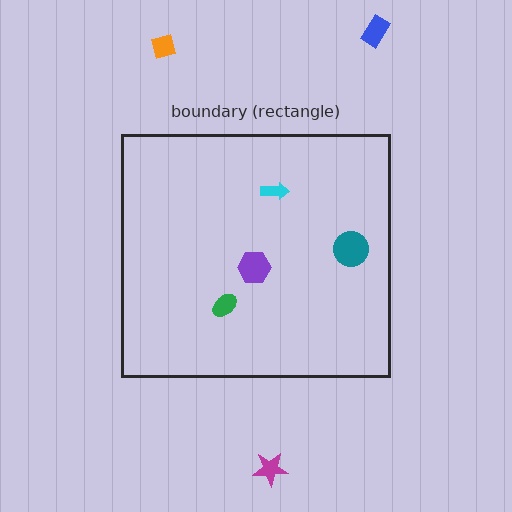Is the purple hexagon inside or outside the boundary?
Inside.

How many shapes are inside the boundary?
4 inside, 3 outside.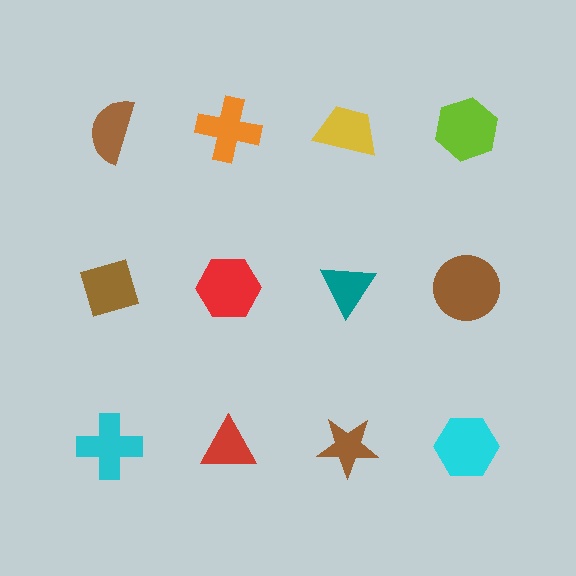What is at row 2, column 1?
A brown diamond.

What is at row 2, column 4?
A brown circle.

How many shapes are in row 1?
4 shapes.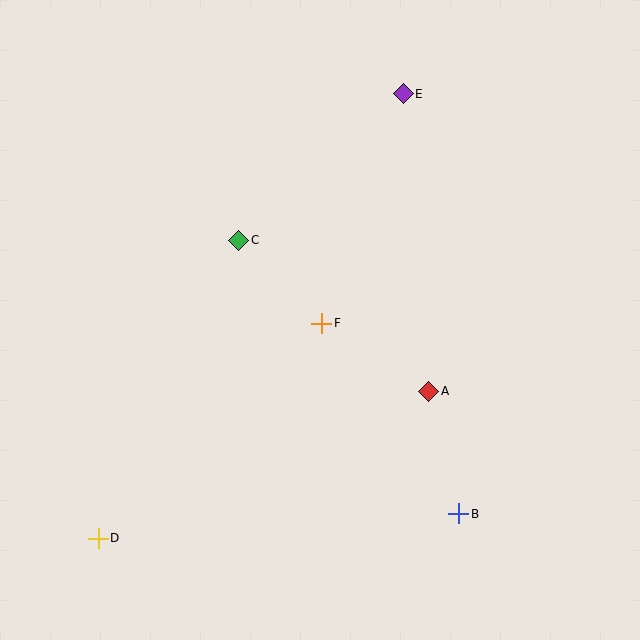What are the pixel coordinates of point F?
Point F is at (322, 323).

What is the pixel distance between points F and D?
The distance between F and D is 310 pixels.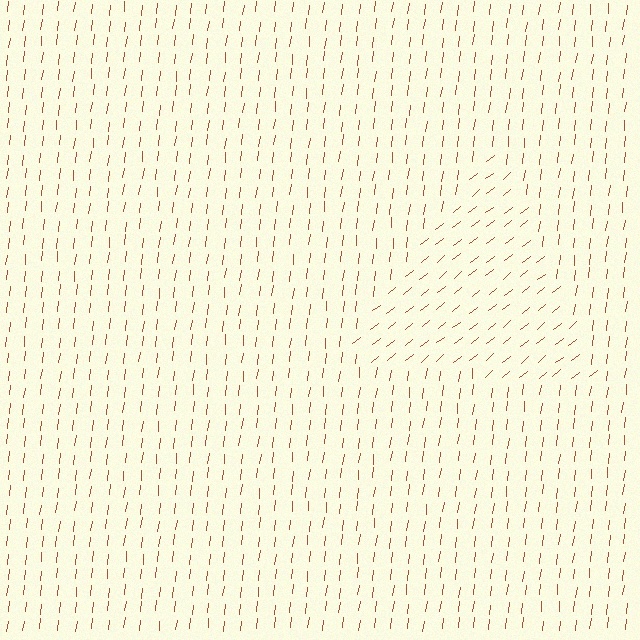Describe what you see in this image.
The image is filled with small brown line segments. A triangle region in the image has lines oriented differently from the surrounding lines, creating a visible texture boundary.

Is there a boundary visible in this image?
Yes, there is a texture boundary formed by a change in line orientation.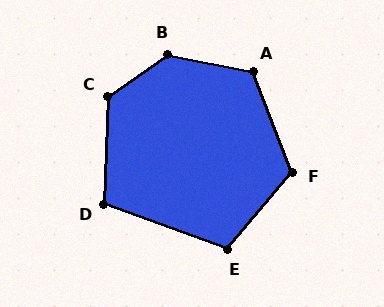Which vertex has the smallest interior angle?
D, at approximately 108 degrees.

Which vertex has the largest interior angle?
B, at approximately 134 degrees.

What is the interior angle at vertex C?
Approximately 127 degrees (obtuse).